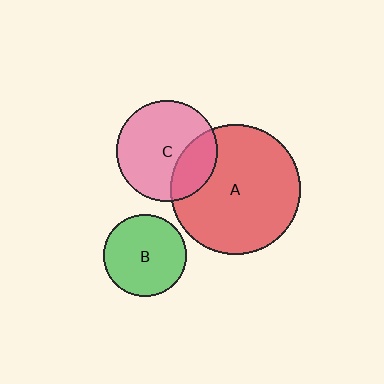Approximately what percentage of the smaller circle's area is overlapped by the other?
Approximately 25%.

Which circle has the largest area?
Circle A (red).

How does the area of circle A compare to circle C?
Approximately 1.7 times.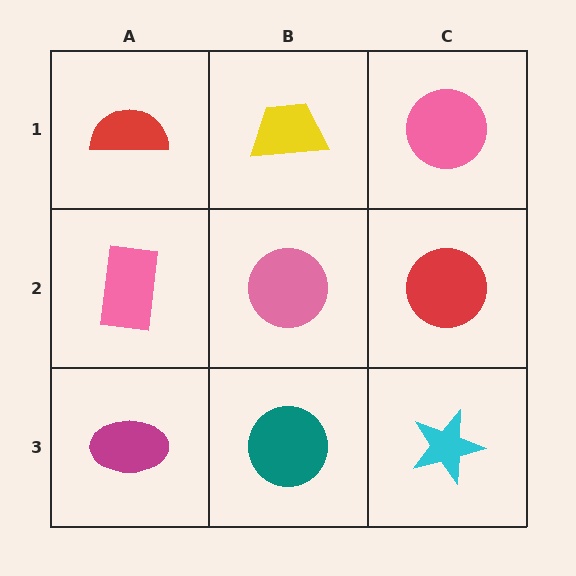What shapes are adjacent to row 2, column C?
A pink circle (row 1, column C), a cyan star (row 3, column C), a pink circle (row 2, column B).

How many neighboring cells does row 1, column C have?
2.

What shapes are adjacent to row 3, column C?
A red circle (row 2, column C), a teal circle (row 3, column B).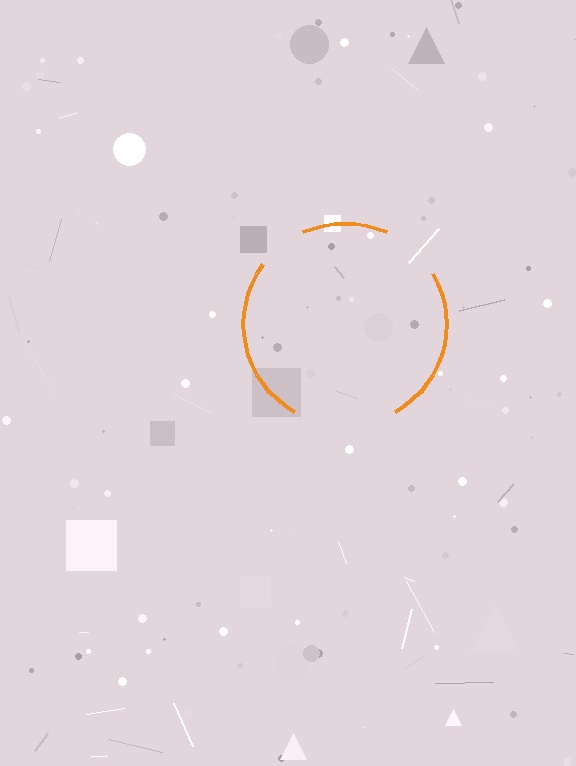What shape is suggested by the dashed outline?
The dashed outline suggests a circle.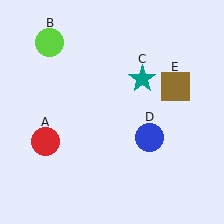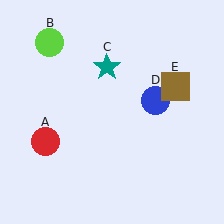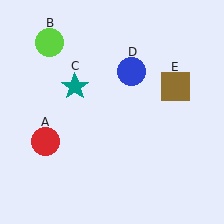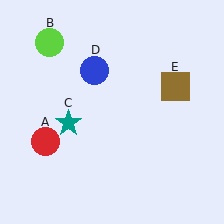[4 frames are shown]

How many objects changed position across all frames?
2 objects changed position: teal star (object C), blue circle (object D).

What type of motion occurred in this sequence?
The teal star (object C), blue circle (object D) rotated counterclockwise around the center of the scene.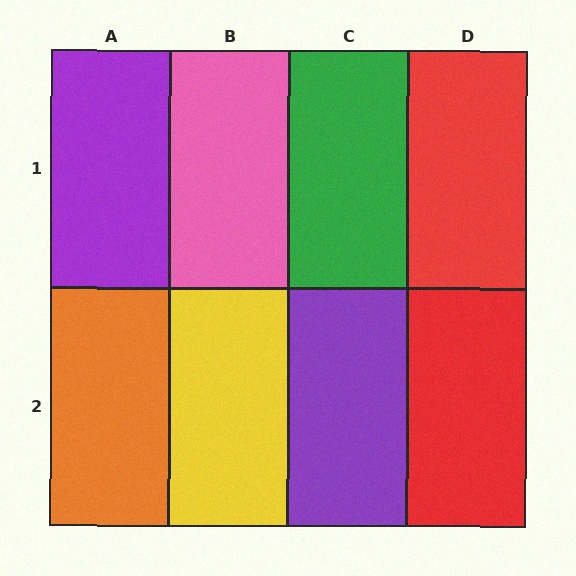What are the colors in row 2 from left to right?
Orange, yellow, purple, red.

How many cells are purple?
2 cells are purple.